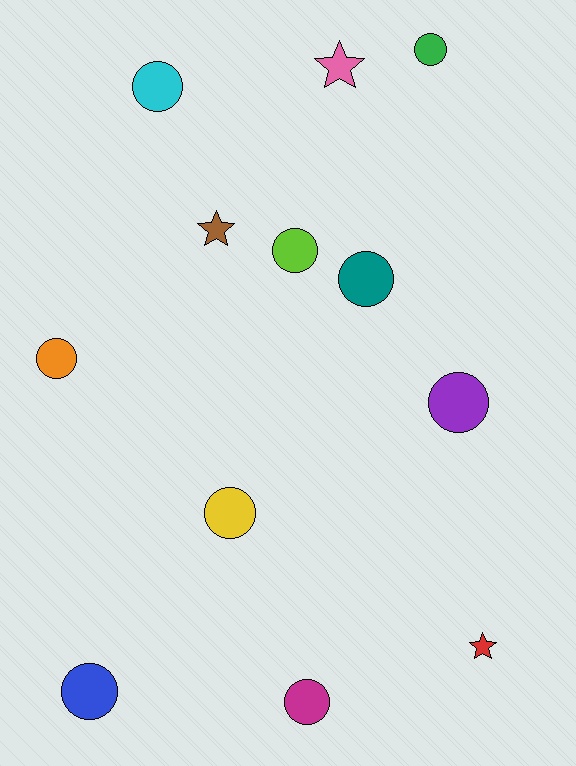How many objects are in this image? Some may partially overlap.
There are 12 objects.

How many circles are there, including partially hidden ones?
There are 9 circles.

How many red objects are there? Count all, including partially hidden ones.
There is 1 red object.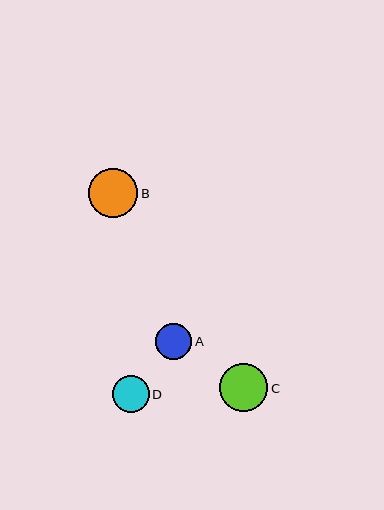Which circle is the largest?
Circle B is the largest with a size of approximately 49 pixels.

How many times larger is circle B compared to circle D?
Circle B is approximately 1.4 times the size of circle D.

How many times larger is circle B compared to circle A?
Circle B is approximately 1.4 times the size of circle A.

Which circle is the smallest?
Circle A is the smallest with a size of approximately 36 pixels.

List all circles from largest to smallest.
From largest to smallest: B, C, D, A.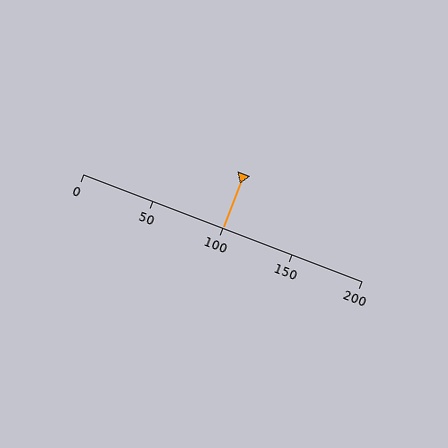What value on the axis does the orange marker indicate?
The marker indicates approximately 100.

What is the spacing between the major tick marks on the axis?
The major ticks are spaced 50 apart.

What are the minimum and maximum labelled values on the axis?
The axis runs from 0 to 200.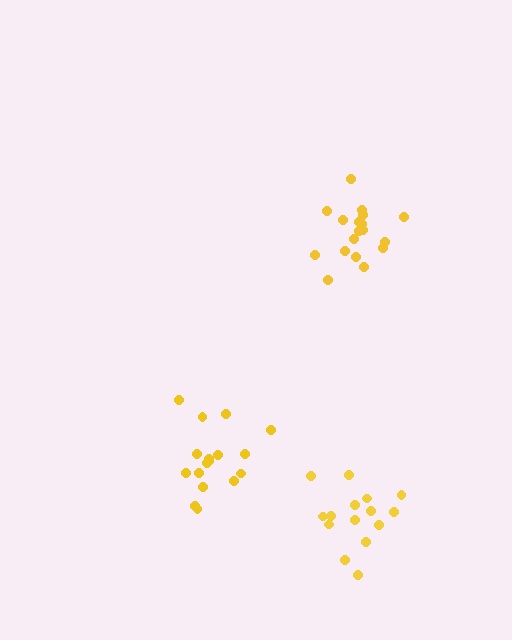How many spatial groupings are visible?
There are 3 spatial groupings.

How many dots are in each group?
Group 1: 18 dots, Group 2: 18 dots, Group 3: 15 dots (51 total).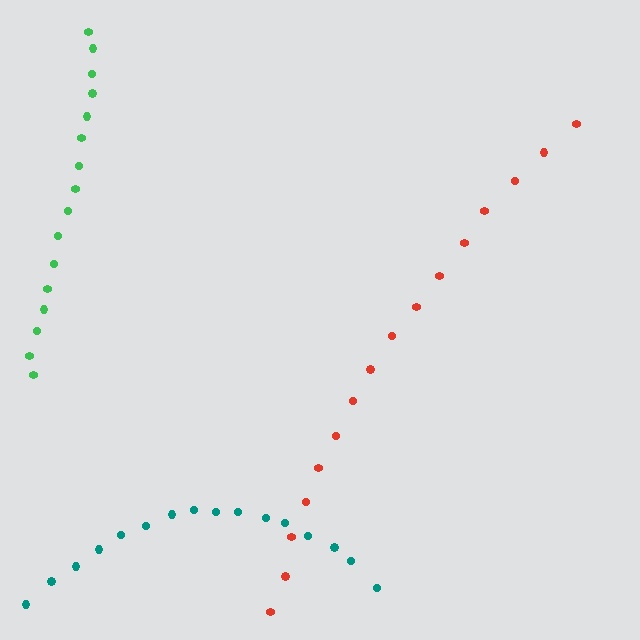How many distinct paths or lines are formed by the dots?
There are 3 distinct paths.